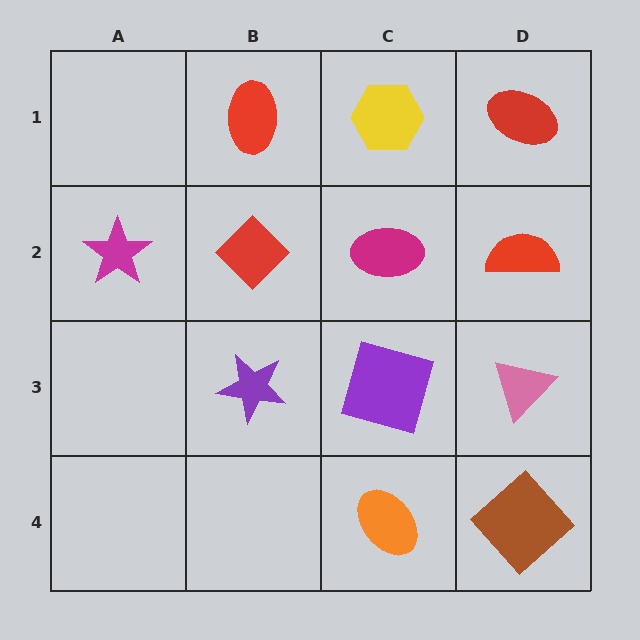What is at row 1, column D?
A red ellipse.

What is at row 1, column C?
A yellow hexagon.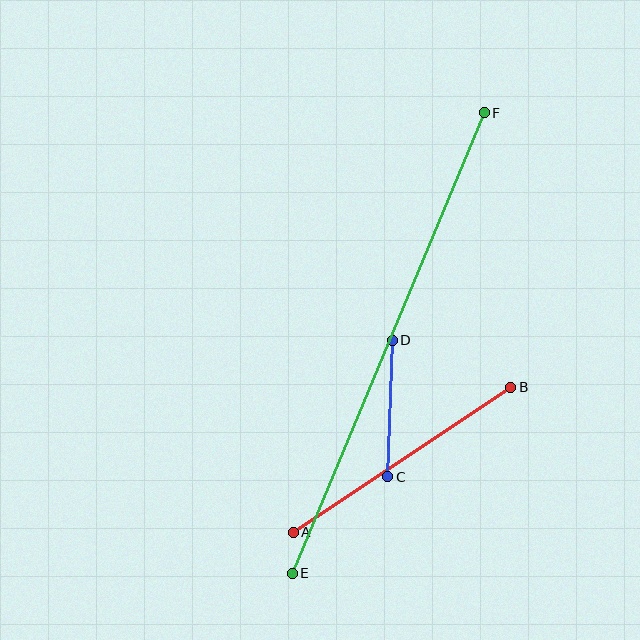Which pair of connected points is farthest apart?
Points E and F are farthest apart.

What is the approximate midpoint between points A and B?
The midpoint is at approximately (402, 460) pixels.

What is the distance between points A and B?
The distance is approximately 261 pixels.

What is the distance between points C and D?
The distance is approximately 137 pixels.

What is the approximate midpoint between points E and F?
The midpoint is at approximately (388, 343) pixels.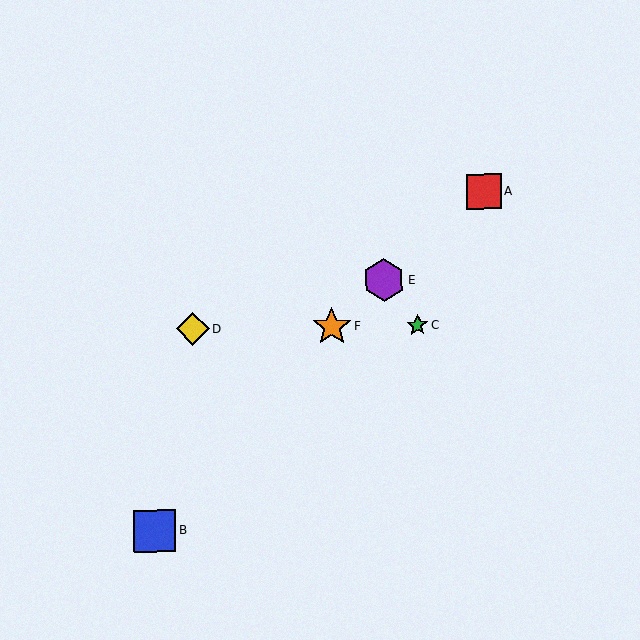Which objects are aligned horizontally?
Objects C, D, F are aligned horizontally.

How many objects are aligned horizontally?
3 objects (C, D, F) are aligned horizontally.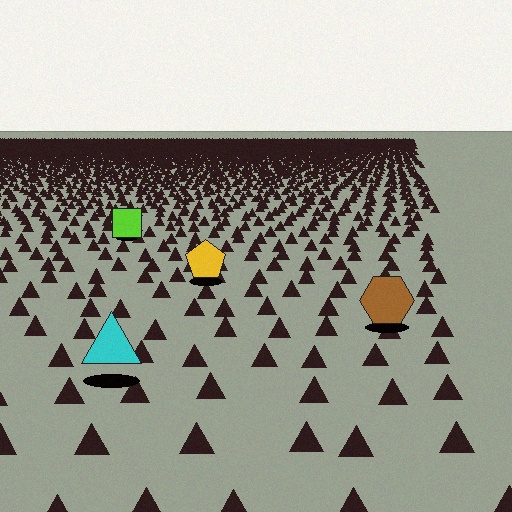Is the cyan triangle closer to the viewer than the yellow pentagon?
Yes. The cyan triangle is closer — you can tell from the texture gradient: the ground texture is coarser near it.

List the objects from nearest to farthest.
From nearest to farthest: the cyan triangle, the brown hexagon, the yellow pentagon, the lime square.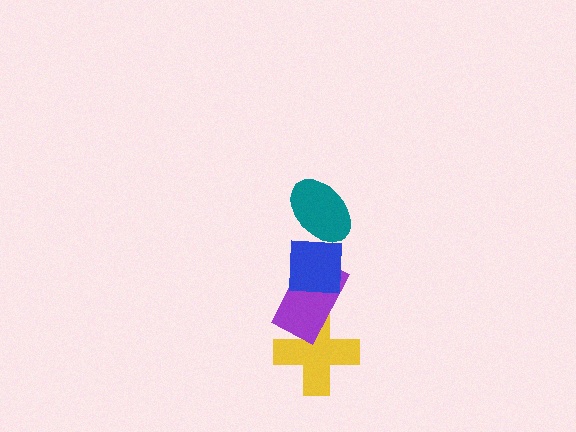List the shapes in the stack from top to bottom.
From top to bottom: the teal ellipse, the blue square, the purple rectangle, the yellow cross.